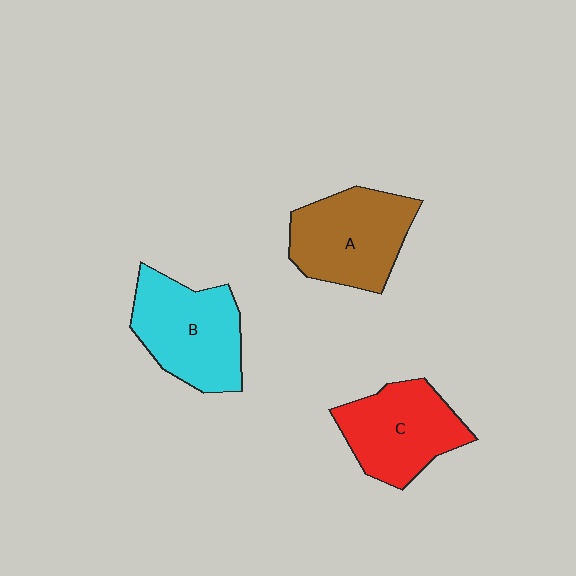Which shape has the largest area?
Shape B (cyan).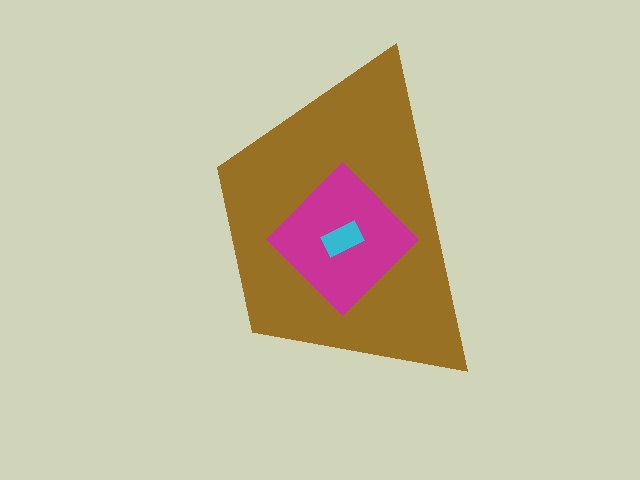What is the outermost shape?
The brown trapezoid.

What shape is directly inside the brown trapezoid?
The magenta diamond.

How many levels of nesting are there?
3.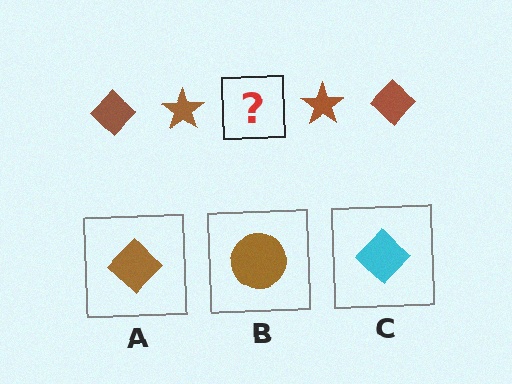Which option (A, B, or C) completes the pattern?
A.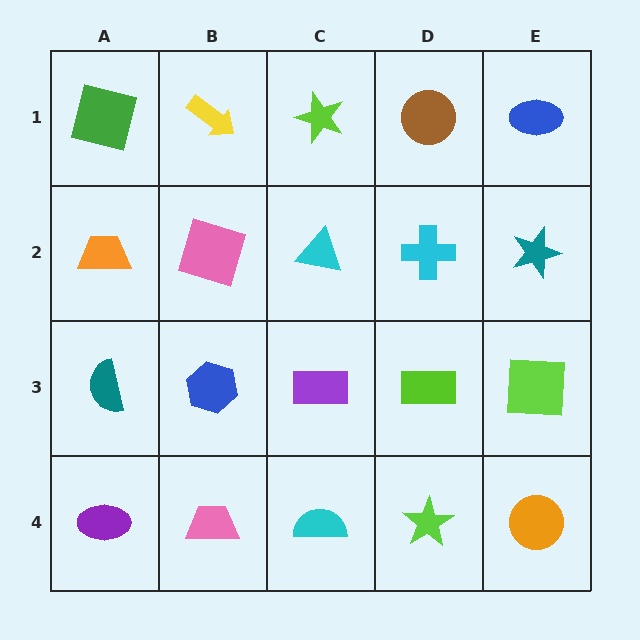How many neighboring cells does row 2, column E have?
3.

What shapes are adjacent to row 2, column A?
A green square (row 1, column A), a teal semicircle (row 3, column A), a pink square (row 2, column B).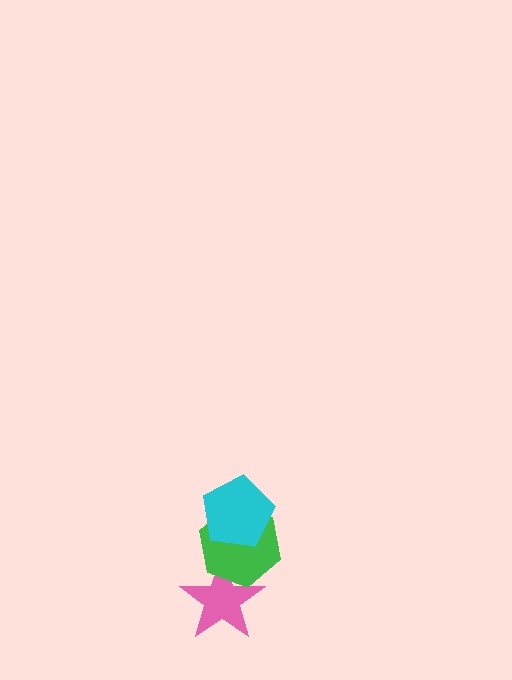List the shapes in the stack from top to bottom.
From top to bottom: the cyan pentagon, the green hexagon, the pink star.